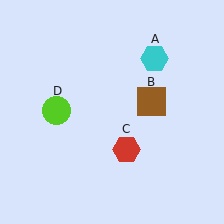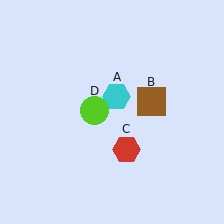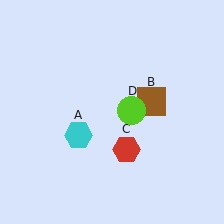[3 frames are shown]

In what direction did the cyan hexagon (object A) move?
The cyan hexagon (object A) moved down and to the left.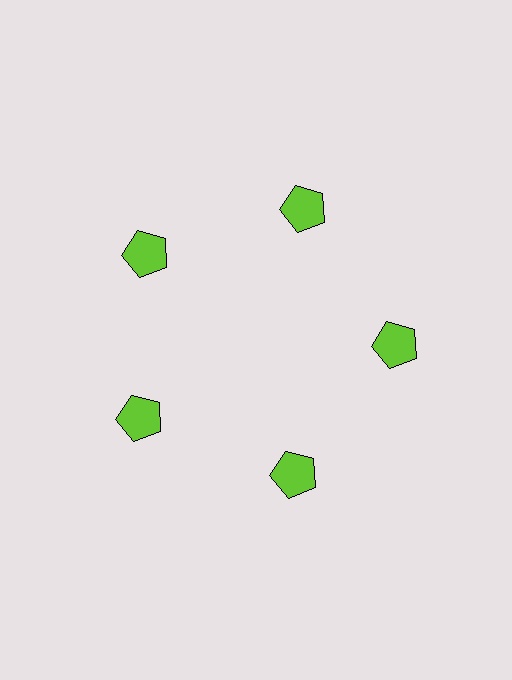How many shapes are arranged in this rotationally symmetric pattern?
There are 5 shapes, arranged in 5 groups of 1.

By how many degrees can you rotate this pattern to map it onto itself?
The pattern maps onto itself every 72 degrees of rotation.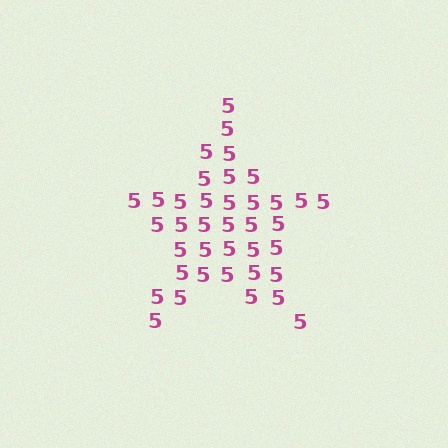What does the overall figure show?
The overall figure shows a star.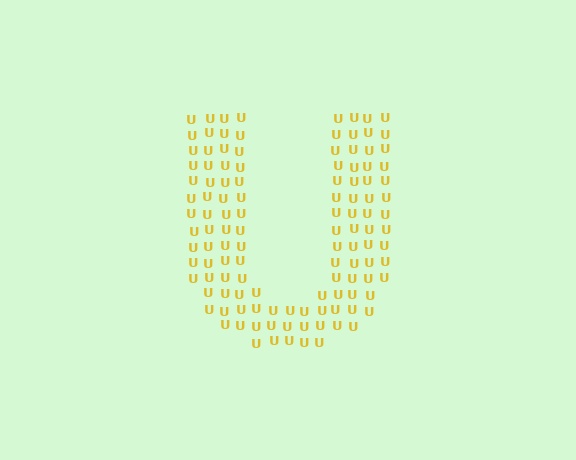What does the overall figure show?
The overall figure shows the letter U.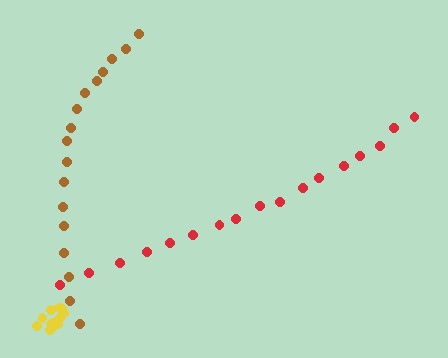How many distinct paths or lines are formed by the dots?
There are 3 distinct paths.